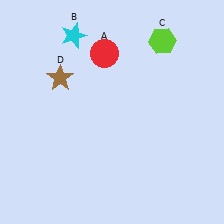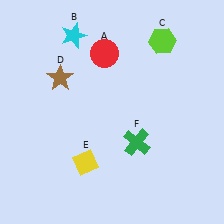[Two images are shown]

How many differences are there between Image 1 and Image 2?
There are 2 differences between the two images.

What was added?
A yellow diamond (E), a green cross (F) were added in Image 2.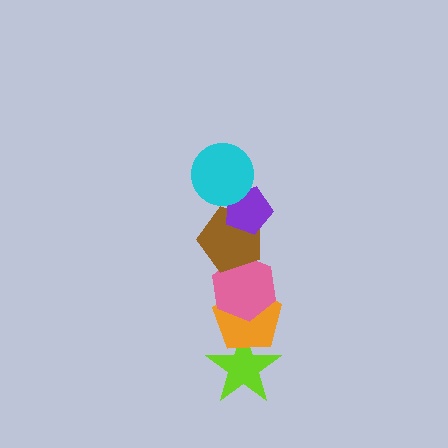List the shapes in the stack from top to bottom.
From top to bottom: the cyan circle, the purple pentagon, the brown pentagon, the pink hexagon, the orange pentagon, the lime star.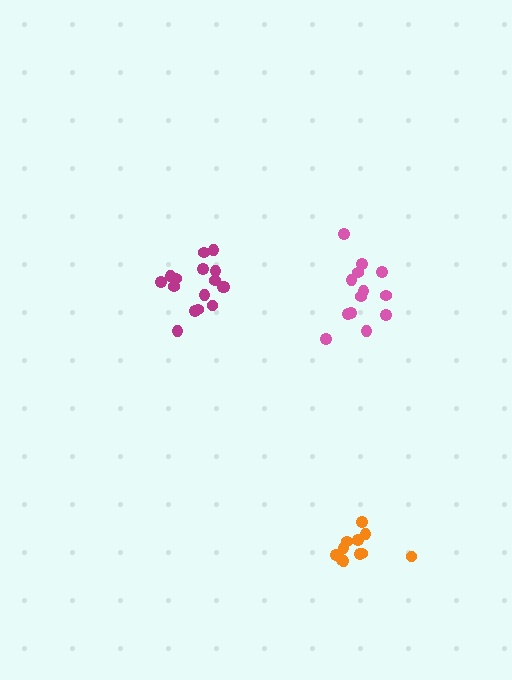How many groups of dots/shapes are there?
There are 3 groups.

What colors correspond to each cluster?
The clusters are colored: pink, magenta, orange.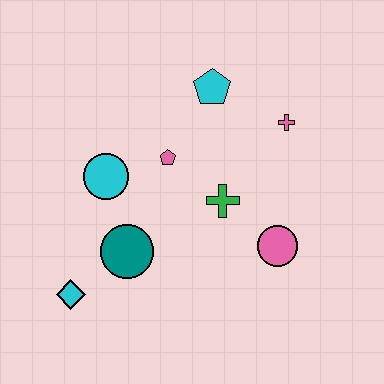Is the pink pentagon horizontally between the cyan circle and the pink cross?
Yes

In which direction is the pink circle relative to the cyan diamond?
The pink circle is to the right of the cyan diamond.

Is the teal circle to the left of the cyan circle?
No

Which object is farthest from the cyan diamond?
The pink cross is farthest from the cyan diamond.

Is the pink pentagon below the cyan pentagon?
Yes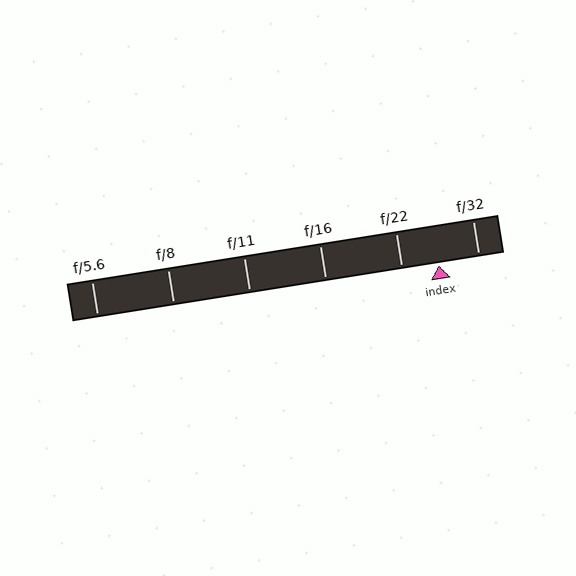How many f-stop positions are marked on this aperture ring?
There are 6 f-stop positions marked.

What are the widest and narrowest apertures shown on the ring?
The widest aperture shown is f/5.6 and the narrowest is f/32.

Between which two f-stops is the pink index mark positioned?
The index mark is between f/22 and f/32.